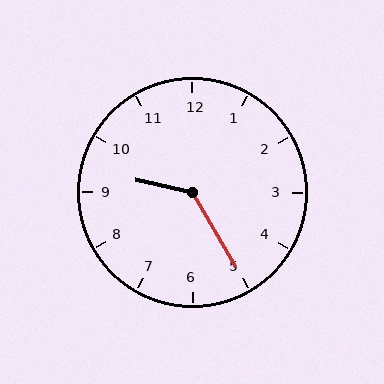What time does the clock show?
9:25.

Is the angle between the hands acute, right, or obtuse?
It is obtuse.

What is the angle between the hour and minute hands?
Approximately 132 degrees.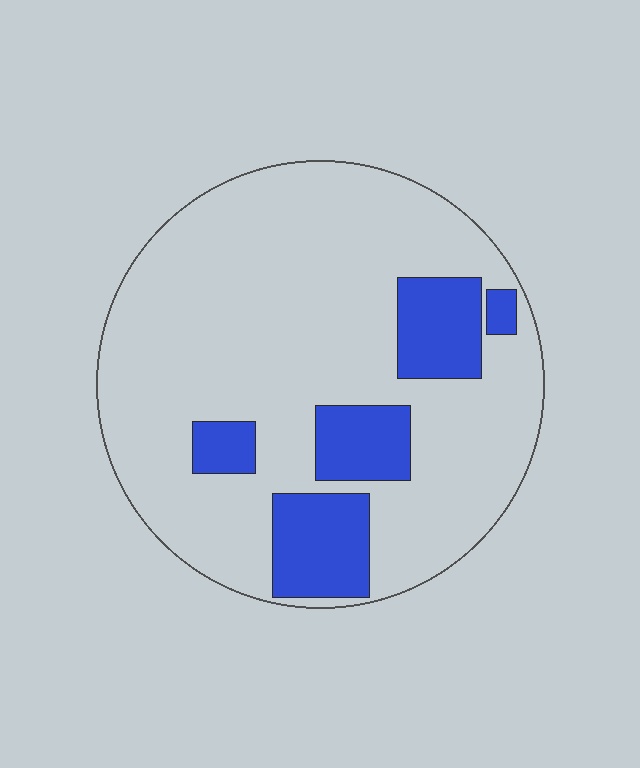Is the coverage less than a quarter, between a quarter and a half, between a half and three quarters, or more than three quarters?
Less than a quarter.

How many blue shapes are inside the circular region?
5.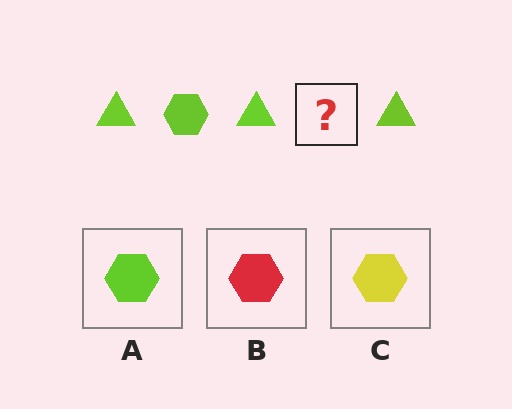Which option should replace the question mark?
Option A.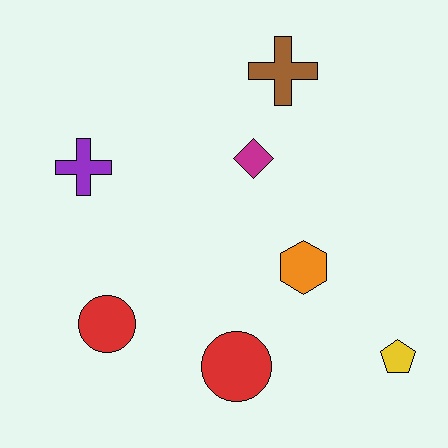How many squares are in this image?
There are no squares.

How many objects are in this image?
There are 7 objects.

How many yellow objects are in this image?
There is 1 yellow object.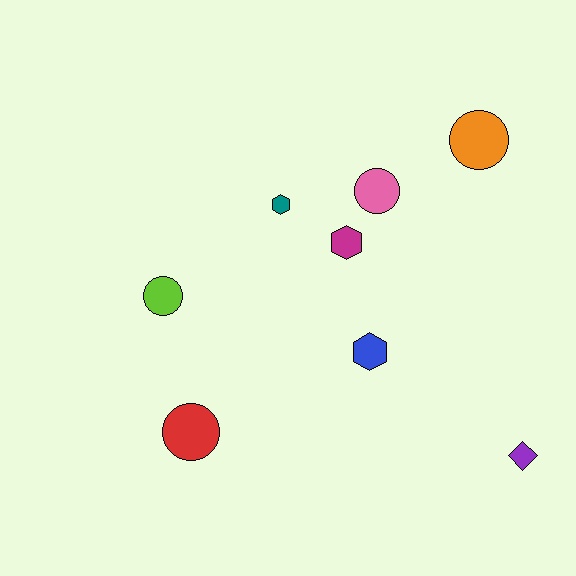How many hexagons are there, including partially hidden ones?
There are 3 hexagons.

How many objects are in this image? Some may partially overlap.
There are 8 objects.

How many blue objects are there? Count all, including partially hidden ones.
There is 1 blue object.